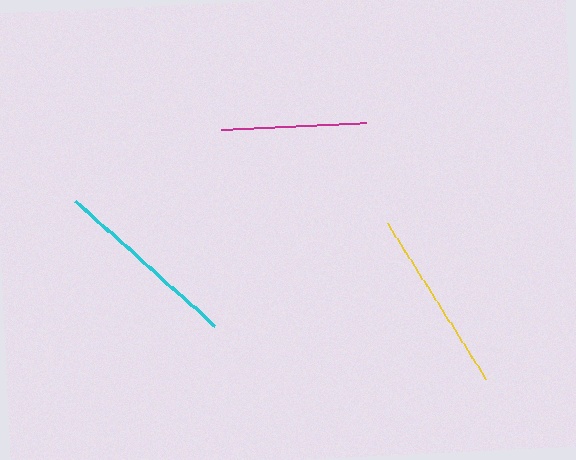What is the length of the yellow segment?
The yellow segment is approximately 184 pixels long.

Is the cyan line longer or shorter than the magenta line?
The cyan line is longer than the magenta line.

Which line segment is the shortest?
The magenta line is the shortest at approximately 145 pixels.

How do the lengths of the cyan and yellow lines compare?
The cyan and yellow lines are approximately the same length.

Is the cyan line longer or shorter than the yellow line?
The cyan line is longer than the yellow line.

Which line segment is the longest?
The cyan line is the longest at approximately 187 pixels.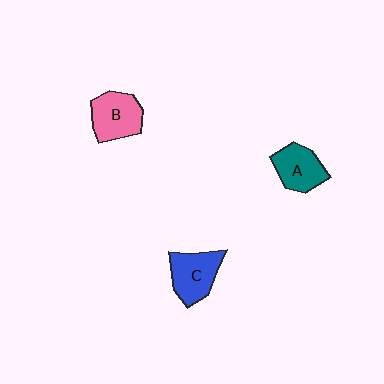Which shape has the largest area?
Shape B (pink).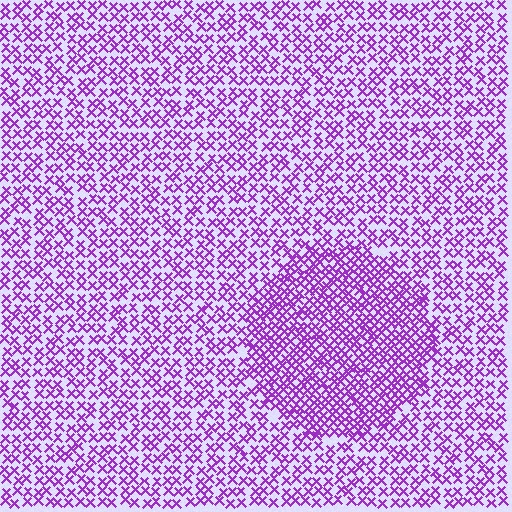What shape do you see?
I see a circle.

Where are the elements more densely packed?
The elements are more densely packed inside the circle boundary.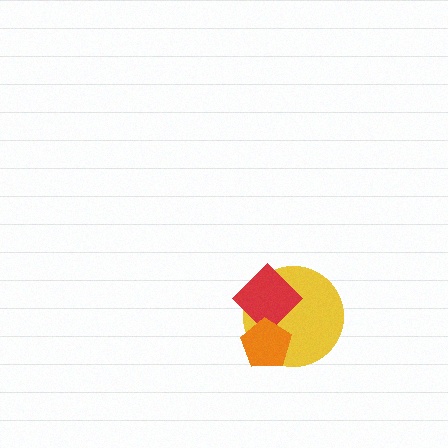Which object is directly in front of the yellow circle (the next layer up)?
The red diamond is directly in front of the yellow circle.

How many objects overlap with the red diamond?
2 objects overlap with the red diamond.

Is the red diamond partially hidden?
Yes, it is partially covered by another shape.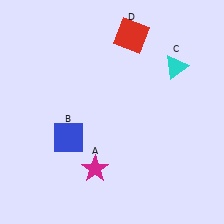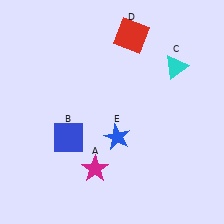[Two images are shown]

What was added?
A blue star (E) was added in Image 2.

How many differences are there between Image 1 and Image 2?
There is 1 difference between the two images.